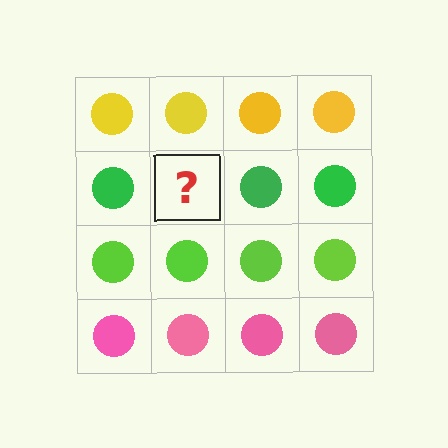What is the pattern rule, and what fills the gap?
The rule is that each row has a consistent color. The gap should be filled with a green circle.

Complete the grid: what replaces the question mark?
The question mark should be replaced with a green circle.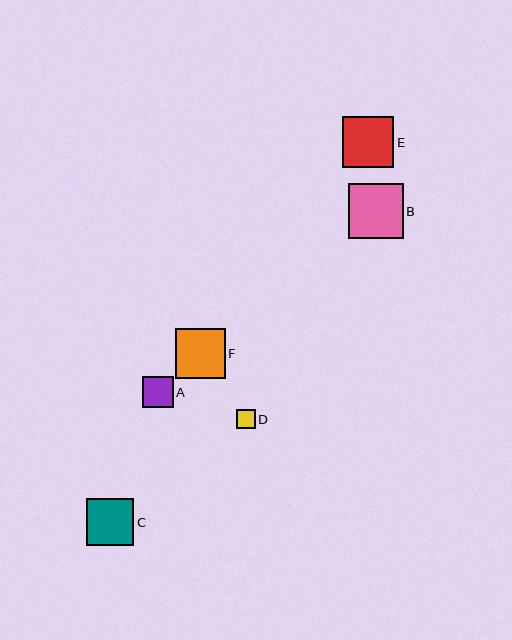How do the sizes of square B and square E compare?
Square B and square E are approximately the same size.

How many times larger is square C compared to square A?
Square C is approximately 1.5 times the size of square A.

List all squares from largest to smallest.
From largest to smallest: B, E, F, C, A, D.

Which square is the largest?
Square B is the largest with a size of approximately 55 pixels.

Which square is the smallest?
Square D is the smallest with a size of approximately 19 pixels.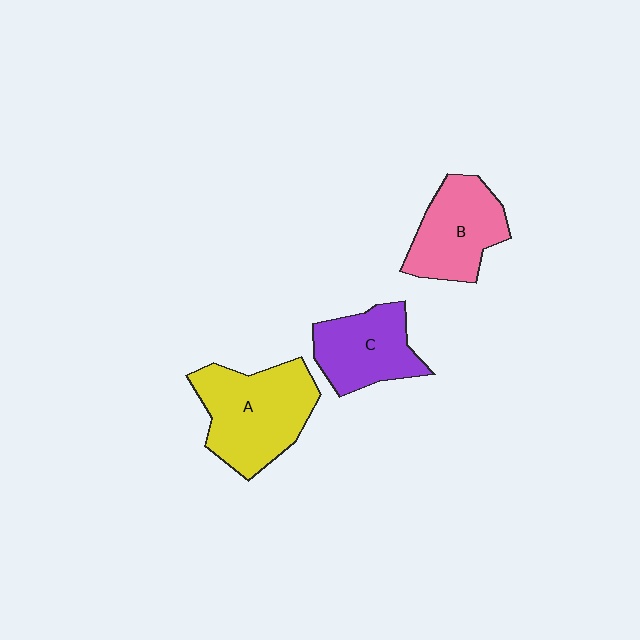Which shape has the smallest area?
Shape C (purple).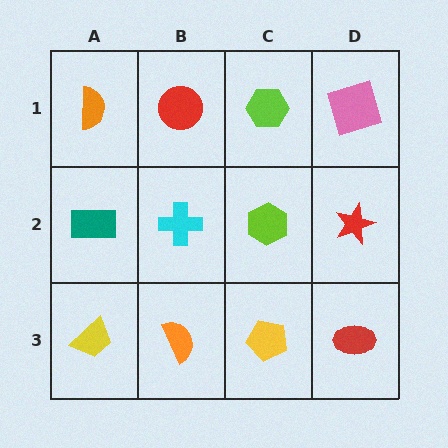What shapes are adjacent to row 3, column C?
A lime hexagon (row 2, column C), an orange semicircle (row 3, column B), a red ellipse (row 3, column D).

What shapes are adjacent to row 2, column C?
A lime hexagon (row 1, column C), a yellow pentagon (row 3, column C), a cyan cross (row 2, column B), a red star (row 2, column D).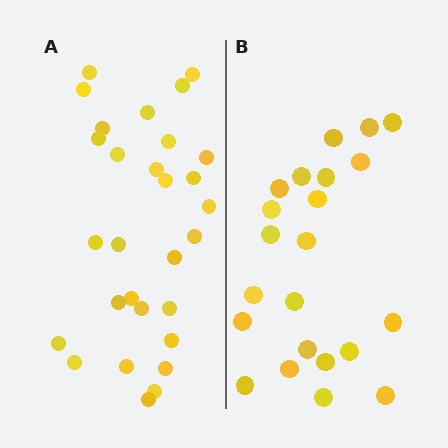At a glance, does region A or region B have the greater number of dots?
Region A (the left region) has more dots.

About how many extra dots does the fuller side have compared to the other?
Region A has roughly 8 or so more dots than region B.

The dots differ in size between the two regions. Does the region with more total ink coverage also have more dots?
No. Region B has more total ink coverage because its dots are larger, but region A actually contains more individual dots. Total area can be misleading — the number of items is what matters here.